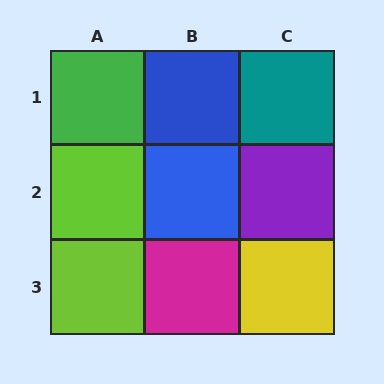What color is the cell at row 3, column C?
Yellow.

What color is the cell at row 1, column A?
Green.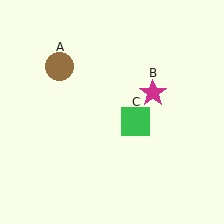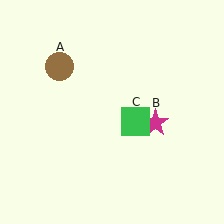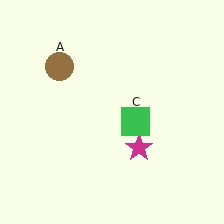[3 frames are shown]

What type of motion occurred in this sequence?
The magenta star (object B) rotated clockwise around the center of the scene.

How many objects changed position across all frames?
1 object changed position: magenta star (object B).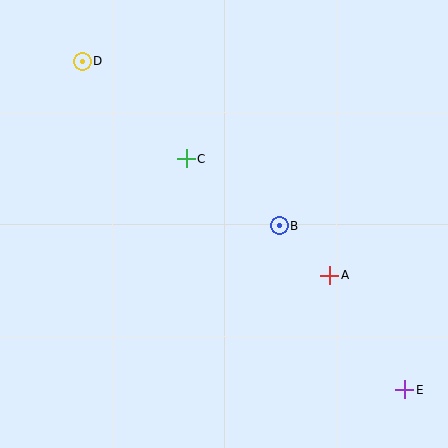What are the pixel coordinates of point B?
Point B is at (279, 226).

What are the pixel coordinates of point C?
Point C is at (186, 159).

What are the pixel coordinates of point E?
Point E is at (405, 390).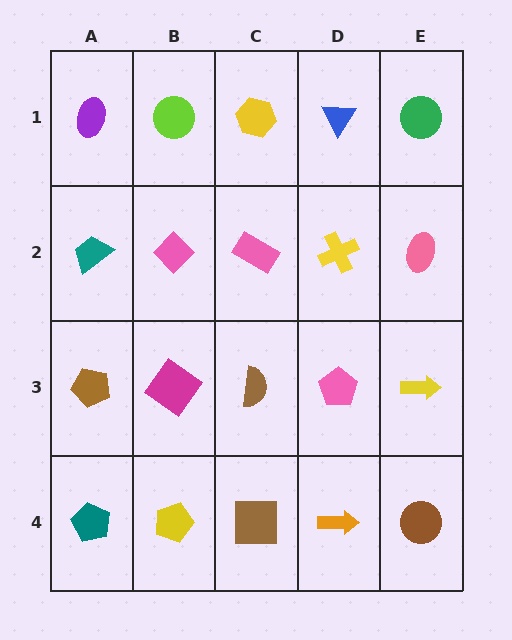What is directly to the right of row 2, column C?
A yellow cross.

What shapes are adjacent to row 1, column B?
A pink diamond (row 2, column B), a purple ellipse (row 1, column A), a yellow hexagon (row 1, column C).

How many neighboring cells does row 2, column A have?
3.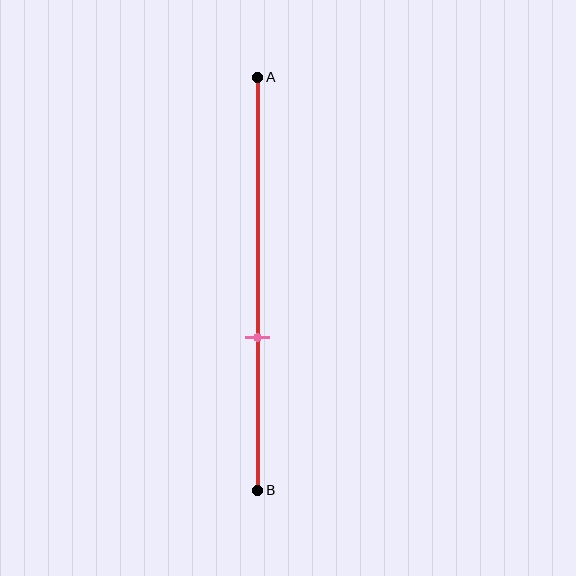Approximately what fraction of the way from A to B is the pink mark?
The pink mark is approximately 65% of the way from A to B.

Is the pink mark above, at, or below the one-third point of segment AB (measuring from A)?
The pink mark is below the one-third point of segment AB.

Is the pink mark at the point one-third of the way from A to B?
No, the mark is at about 65% from A, not at the 33% one-third point.